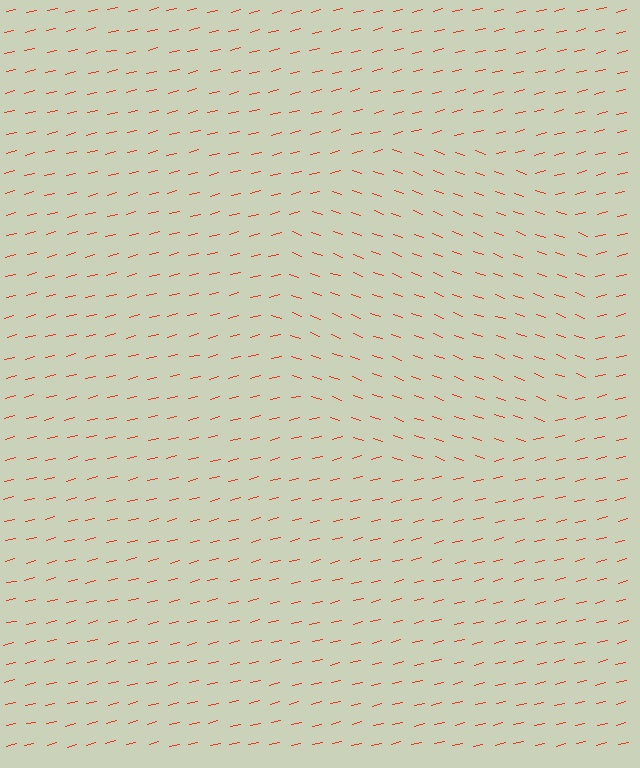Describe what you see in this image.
The image is filled with small red line segments. A circle region in the image has lines oriented differently from the surrounding lines, creating a visible texture boundary.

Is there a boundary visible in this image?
Yes, there is a texture boundary formed by a change in line orientation.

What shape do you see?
I see a circle.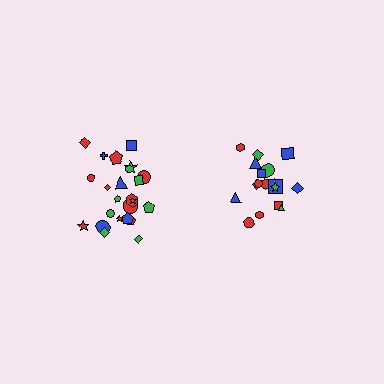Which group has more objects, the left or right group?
The left group.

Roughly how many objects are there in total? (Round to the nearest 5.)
Roughly 45 objects in total.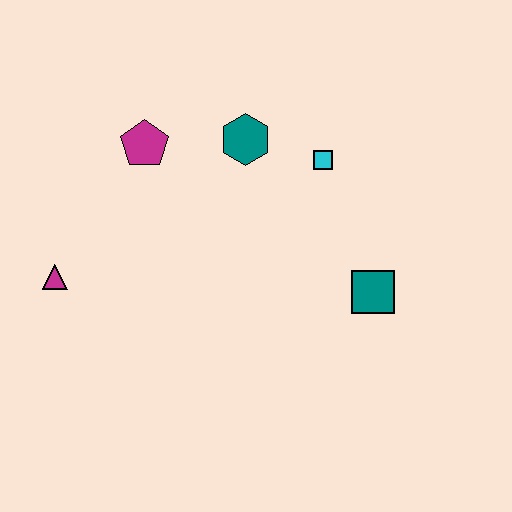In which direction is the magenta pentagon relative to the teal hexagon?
The magenta pentagon is to the left of the teal hexagon.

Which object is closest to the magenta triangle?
The magenta pentagon is closest to the magenta triangle.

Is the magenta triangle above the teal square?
Yes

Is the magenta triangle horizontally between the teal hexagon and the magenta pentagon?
No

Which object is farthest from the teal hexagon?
The magenta triangle is farthest from the teal hexagon.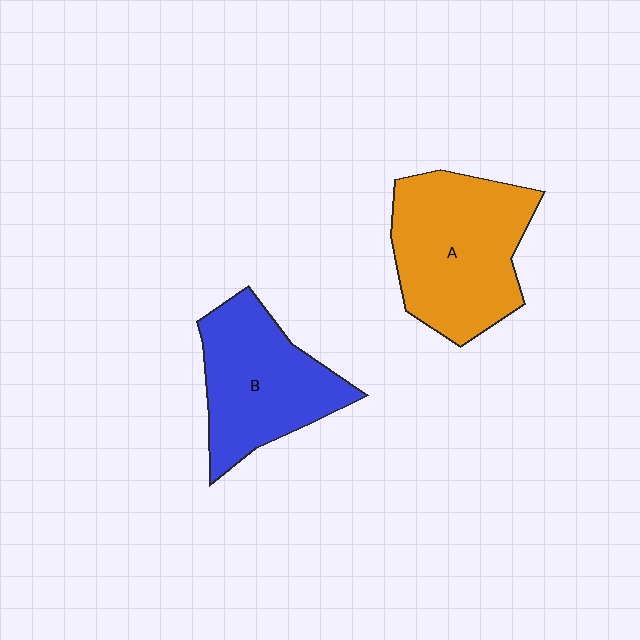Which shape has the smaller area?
Shape B (blue).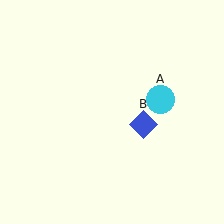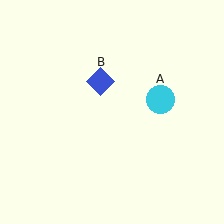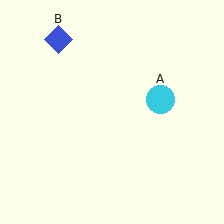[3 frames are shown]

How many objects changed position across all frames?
1 object changed position: blue diamond (object B).